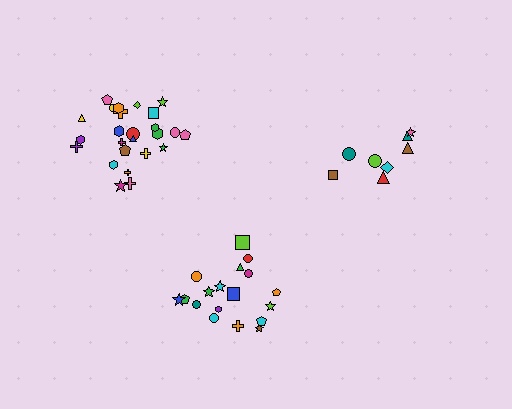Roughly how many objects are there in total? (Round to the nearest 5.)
Roughly 50 objects in total.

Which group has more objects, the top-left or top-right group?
The top-left group.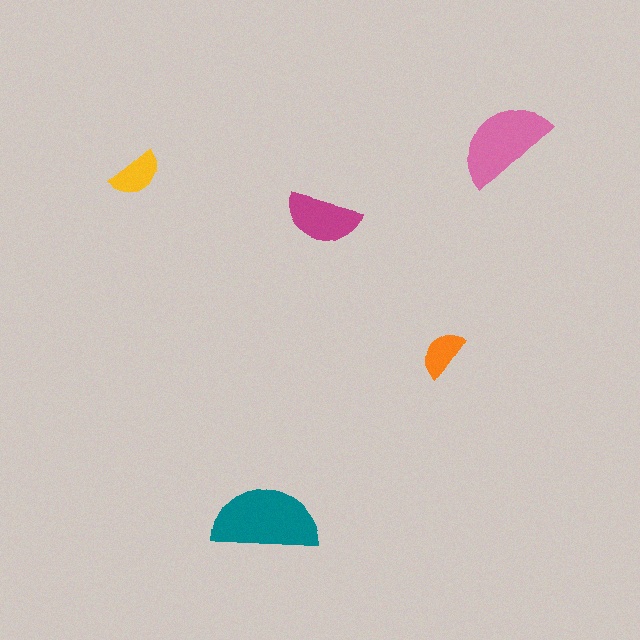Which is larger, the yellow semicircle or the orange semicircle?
The yellow one.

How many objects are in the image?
There are 5 objects in the image.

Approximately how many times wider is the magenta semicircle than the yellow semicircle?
About 1.5 times wider.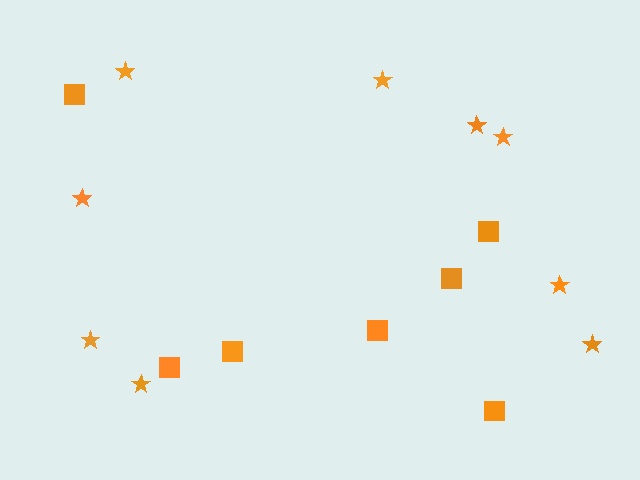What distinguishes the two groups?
There are 2 groups: one group of stars (9) and one group of squares (7).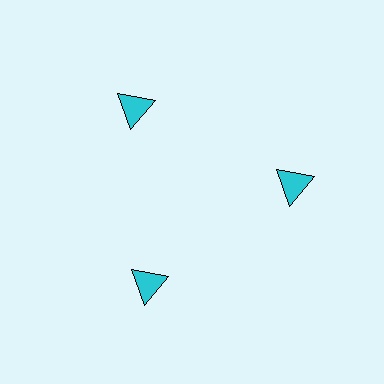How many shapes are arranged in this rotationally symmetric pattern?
There are 3 shapes, arranged in 3 groups of 1.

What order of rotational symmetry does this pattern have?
This pattern has 3-fold rotational symmetry.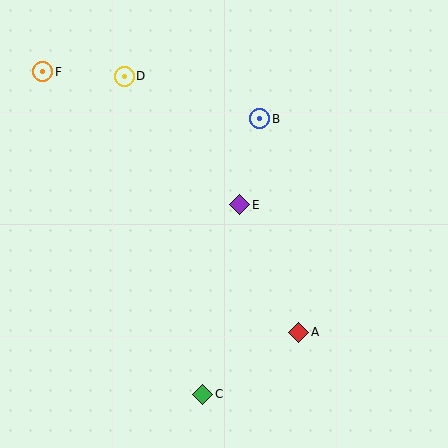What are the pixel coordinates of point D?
Point D is at (124, 76).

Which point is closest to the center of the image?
Point E at (240, 205) is closest to the center.